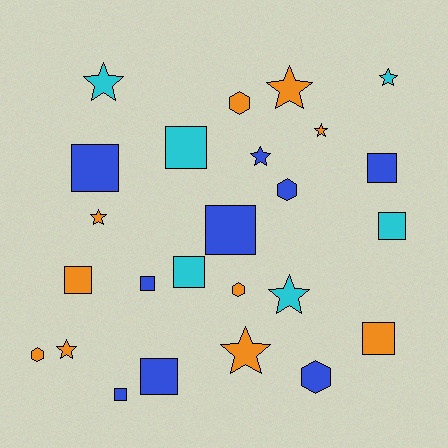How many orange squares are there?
There are 2 orange squares.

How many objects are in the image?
There are 25 objects.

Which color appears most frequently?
Orange, with 10 objects.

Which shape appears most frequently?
Square, with 11 objects.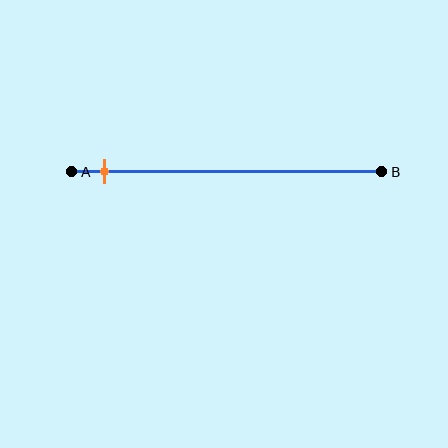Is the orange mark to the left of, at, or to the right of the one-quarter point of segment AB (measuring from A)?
The orange mark is to the left of the one-quarter point of segment AB.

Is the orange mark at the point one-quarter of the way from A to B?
No, the mark is at about 10% from A, not at the 25% one-quarter point.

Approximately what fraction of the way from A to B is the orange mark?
The orange mark is approximately 10% of the way from A to B.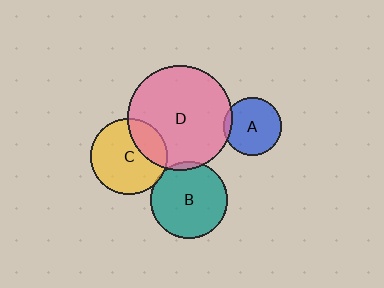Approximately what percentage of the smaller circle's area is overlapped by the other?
Approximately 5%.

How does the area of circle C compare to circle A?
Approximately 1.7 times.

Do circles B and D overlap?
Yes.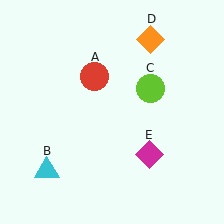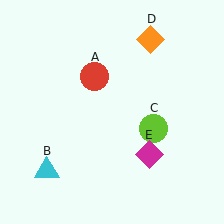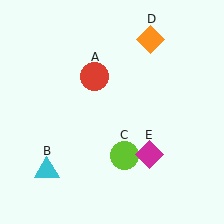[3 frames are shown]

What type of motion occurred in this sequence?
The lime circle (object C) rotated clockwise around the center of the scene.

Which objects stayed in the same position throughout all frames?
Red circle (object A) and cyan triangle (object B) and orange diamond (object D) and magenta diamond (object E) remained stationary.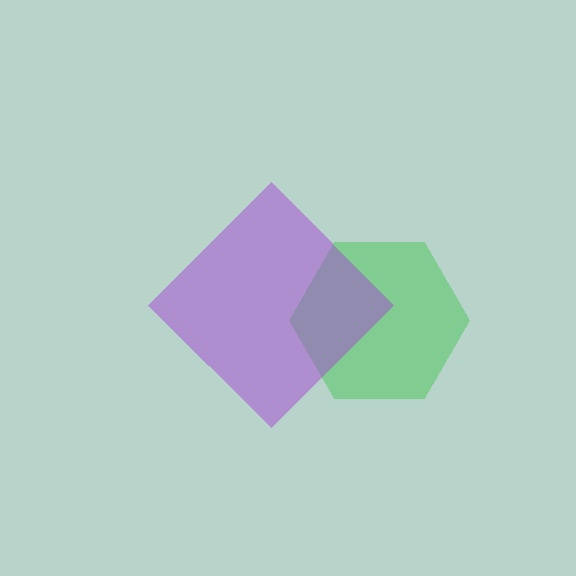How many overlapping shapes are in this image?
There are 2 overlapping shapes in the image.